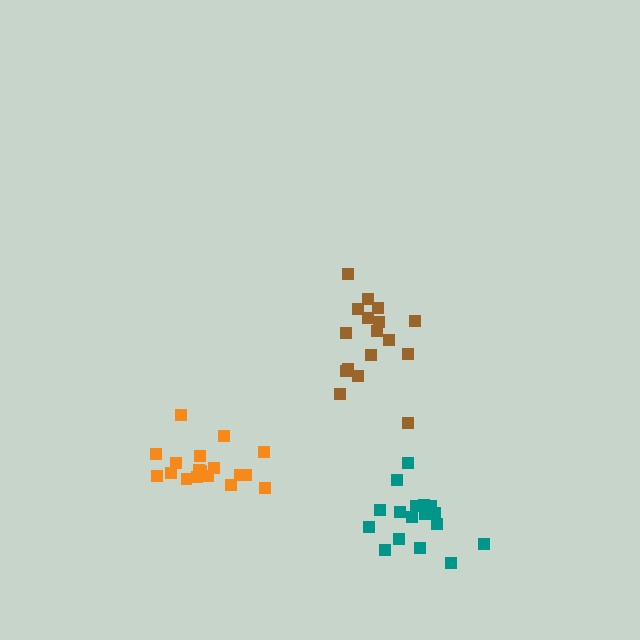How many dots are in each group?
Group 1: 18 dots, Group 2: 17 dots, Group 3: 17 dots (52 total).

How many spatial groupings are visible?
There are 3 spatial groupings.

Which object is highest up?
The brown cluster is topmost.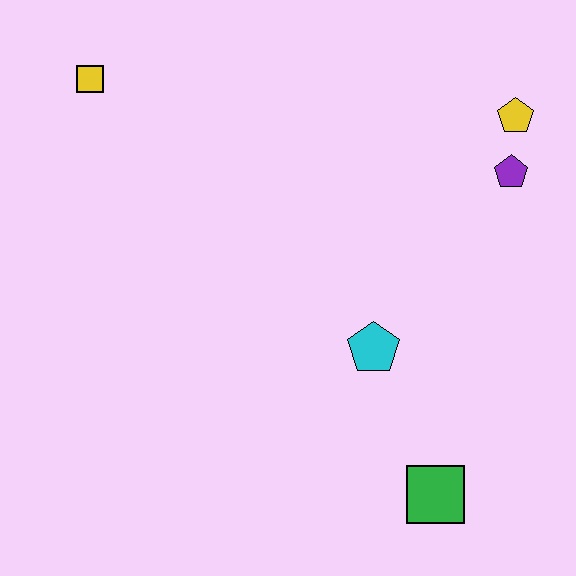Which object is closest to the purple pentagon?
The yellow pentagon is closest to the purple pentagon.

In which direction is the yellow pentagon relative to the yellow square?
The yellow pentagon is to the right of the yellow square.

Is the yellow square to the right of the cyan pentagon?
No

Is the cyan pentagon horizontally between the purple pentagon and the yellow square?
Yes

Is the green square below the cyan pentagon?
Yes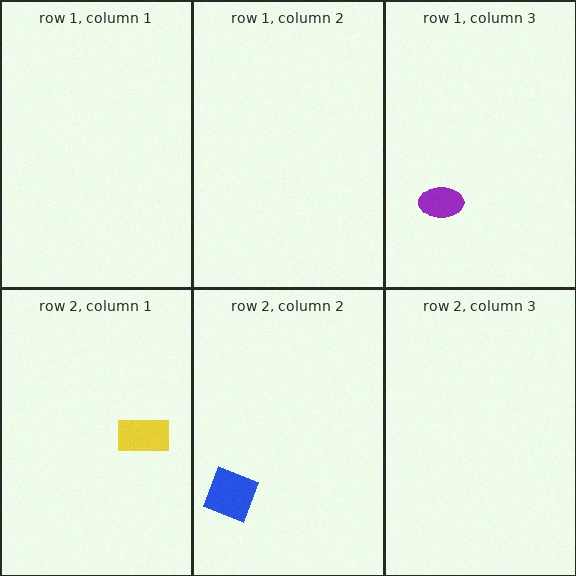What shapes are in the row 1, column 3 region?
The purple ellipse.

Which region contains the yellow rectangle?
The row 2, column 1 region.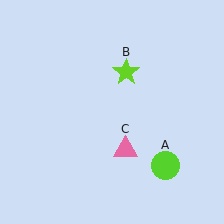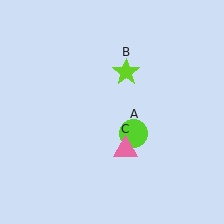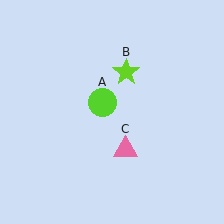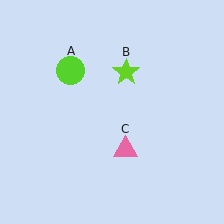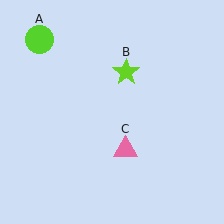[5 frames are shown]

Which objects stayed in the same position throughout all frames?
Lime star (object B) and pink triangle (object C) remained stationary.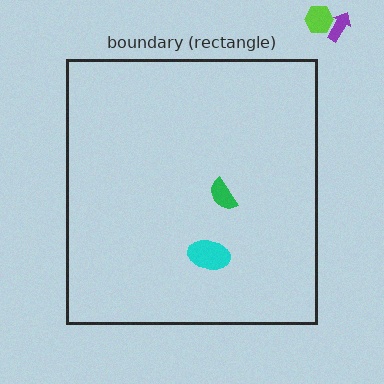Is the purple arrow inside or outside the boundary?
Outside.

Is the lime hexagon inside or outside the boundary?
Outside.